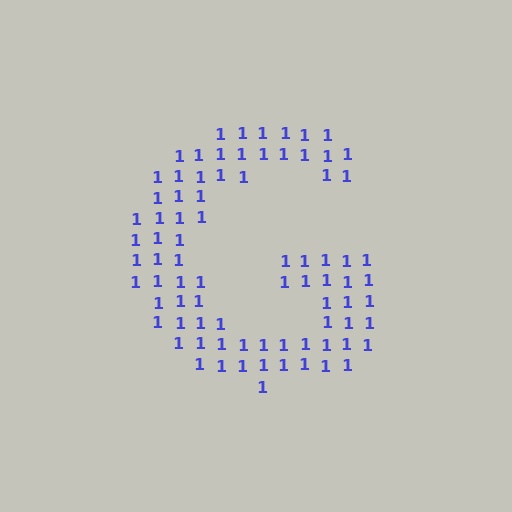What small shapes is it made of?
It is made of small digit 1's.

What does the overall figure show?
The overall figure shows the letter G.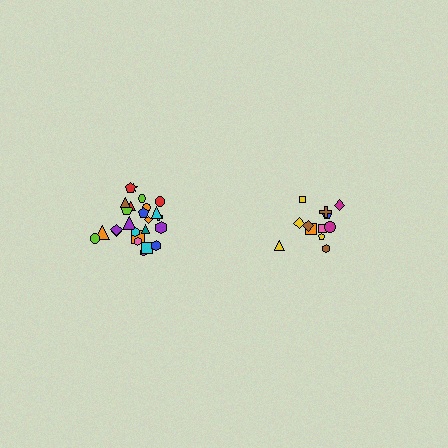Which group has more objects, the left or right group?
The left group.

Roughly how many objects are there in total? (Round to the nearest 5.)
Roughly 35 objects in total.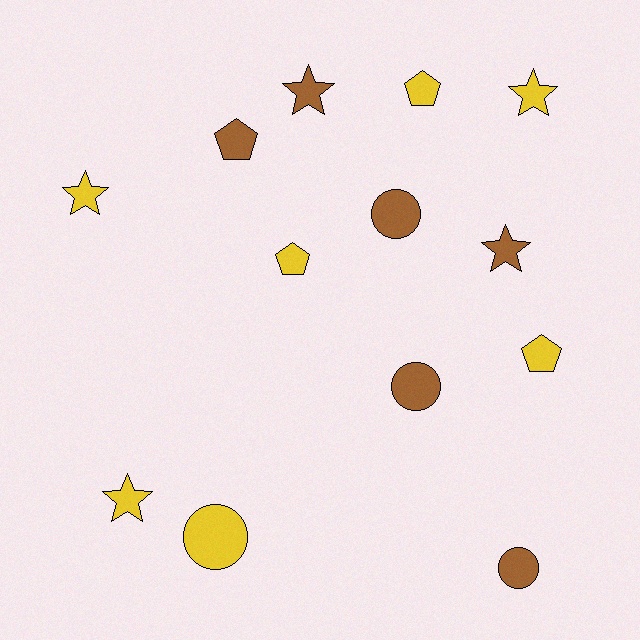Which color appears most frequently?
Yellow, with 7 objects.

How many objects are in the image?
There are 13 objects.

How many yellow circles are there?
There is 1 yellow circle.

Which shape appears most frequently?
Star, with 5 objects.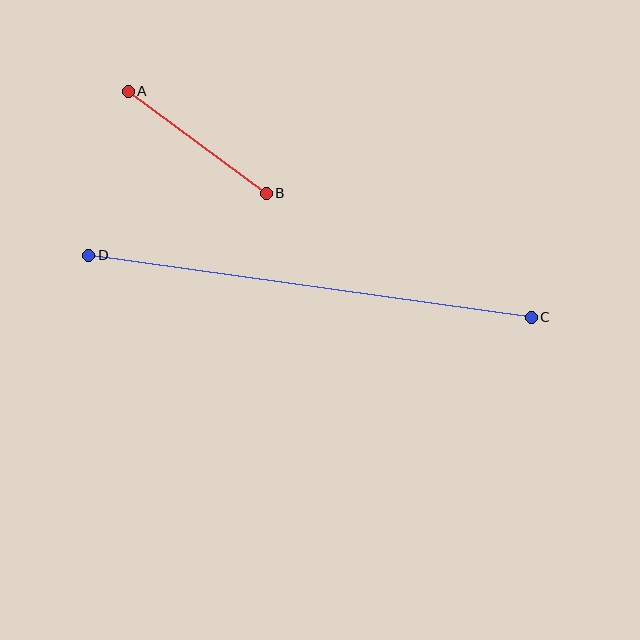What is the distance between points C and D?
The distance is approximately 447 pixels.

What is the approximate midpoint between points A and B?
The midpoint is at approximately (197, 142) pixels.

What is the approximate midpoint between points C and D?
The midpoint is at approximately (310, 286) pixels.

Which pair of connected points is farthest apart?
Points C and D are farthest apart.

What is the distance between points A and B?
The distance is approximately 172 pixels.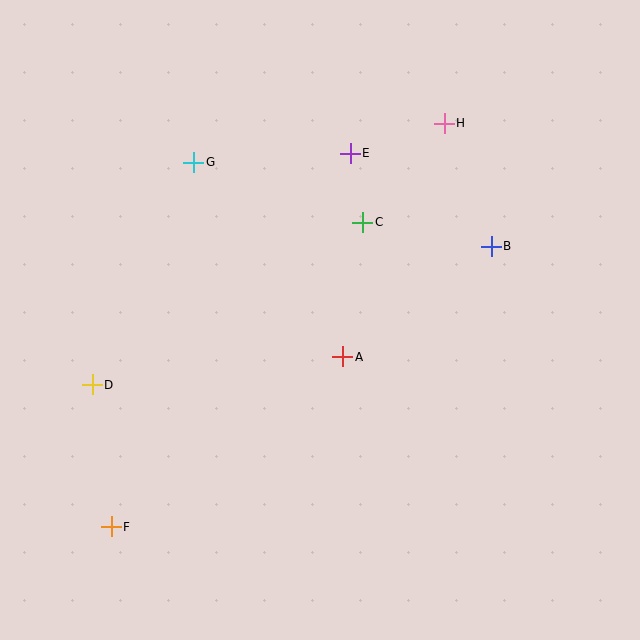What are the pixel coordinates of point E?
Point E is at (350, 153).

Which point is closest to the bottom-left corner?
Point F is closest to the bottom-left corner.